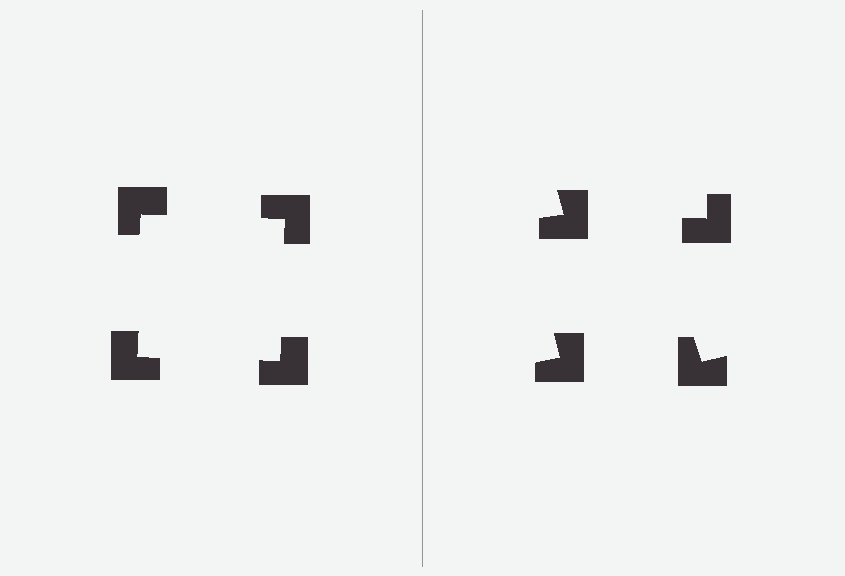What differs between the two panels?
The notched squares are positioned identically on both sides; only the wedge orientations differ. On the left they align to a square; on the right they are misaligned.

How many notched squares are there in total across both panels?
8 — 4 on each side.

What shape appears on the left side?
An illusory square.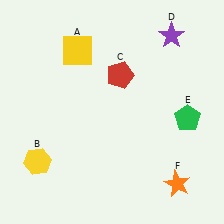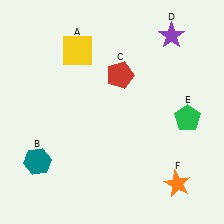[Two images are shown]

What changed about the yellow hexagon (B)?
In Image 1, B is yellow. In Image 2, it changed to teal.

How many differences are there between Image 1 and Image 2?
There is 1 difference between the two images.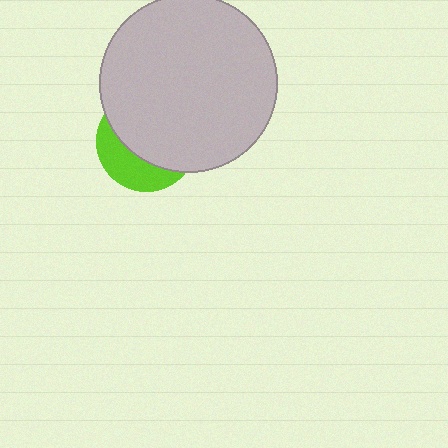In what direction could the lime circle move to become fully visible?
The lime circle could move down. That would shift it out from behind the light gray circle entirely.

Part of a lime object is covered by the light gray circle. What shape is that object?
It is a circle.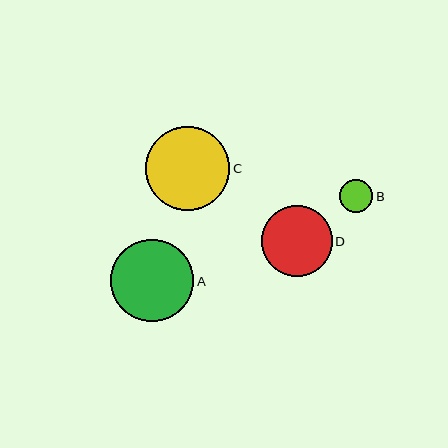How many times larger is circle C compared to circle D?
Circle C is approximately 1.2 times the size of circle D.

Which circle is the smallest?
Circle B is the smallest with a size of approximately 33 pixels.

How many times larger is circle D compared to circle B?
Circle D is approximately 2.1 times the size of circle B.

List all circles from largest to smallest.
From largest to smallest: C, A, D, B.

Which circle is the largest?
Circle C is the largest with a size of approximately 84 pixels.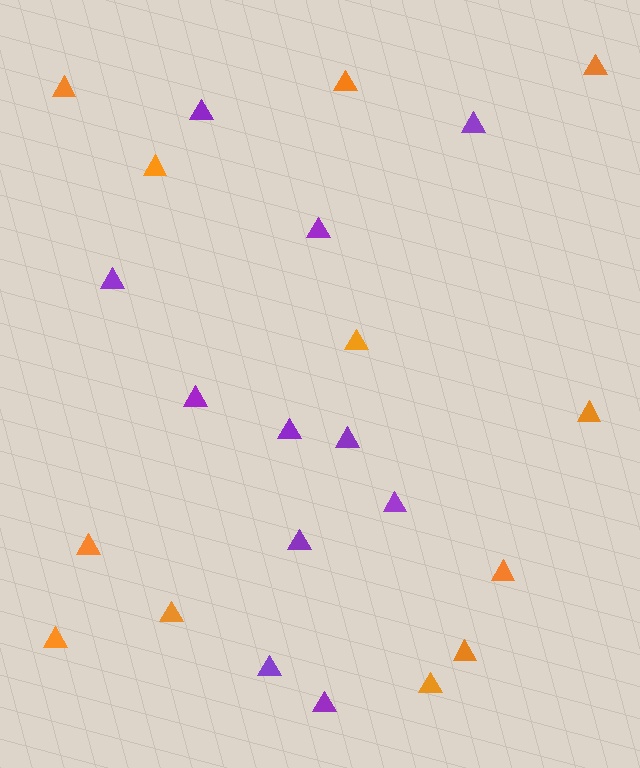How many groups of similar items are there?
There are 2 groups: one group of purple triangles (11) and one group of orange triangles (12).